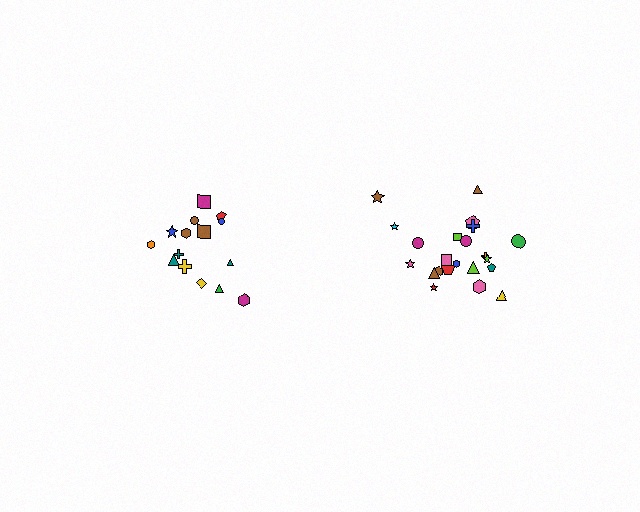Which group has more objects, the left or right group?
The right group.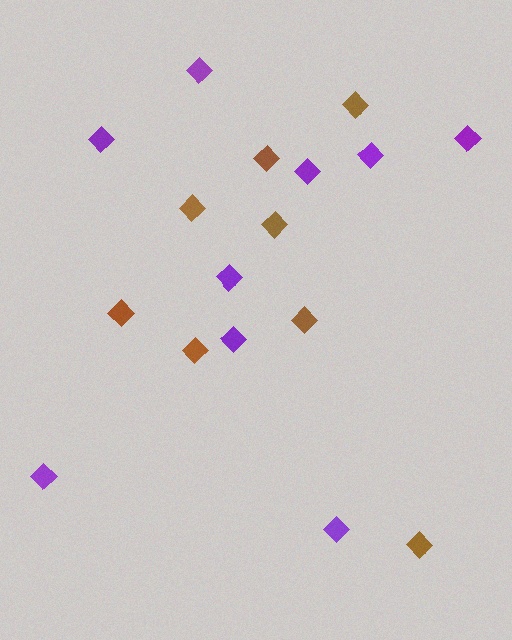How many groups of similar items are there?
There are 2 groups: one group of brown diamonds (8) and one group of purple diamonds (9).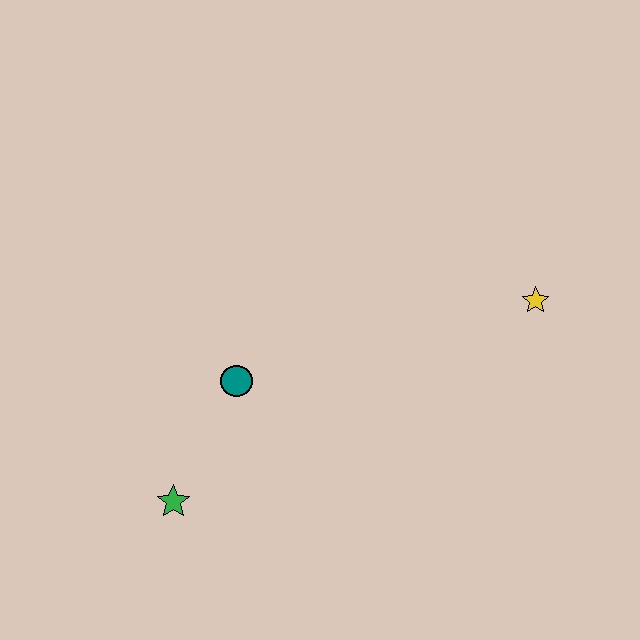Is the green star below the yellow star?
Yes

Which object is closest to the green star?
The teal circle is closest to the green star.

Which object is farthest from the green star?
The yellow star is farthest from the green star.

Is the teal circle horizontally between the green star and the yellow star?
Yes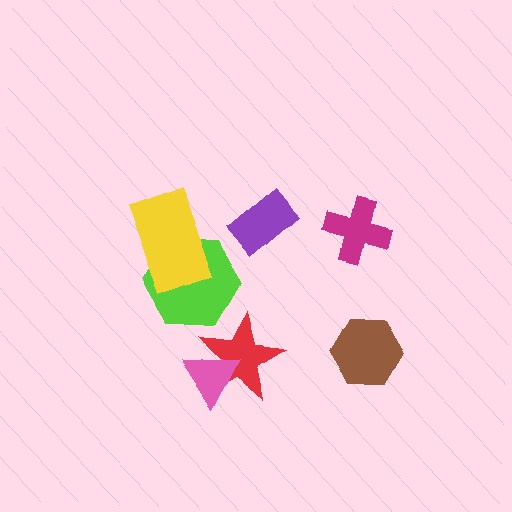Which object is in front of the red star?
The pink triangle is in front of the red star.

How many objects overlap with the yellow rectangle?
1 object overlaps with the yellow rectangle.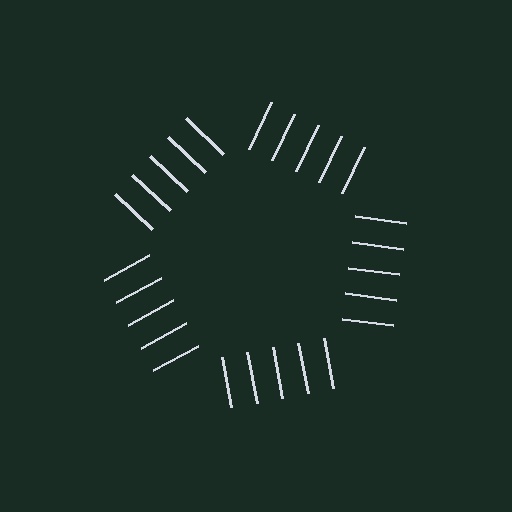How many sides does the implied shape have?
5 sides — the line-ends trace a pentagon.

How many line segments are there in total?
25 — 5 along each of the 5 edges.